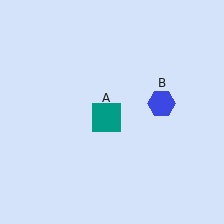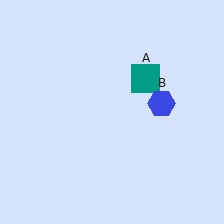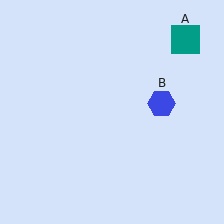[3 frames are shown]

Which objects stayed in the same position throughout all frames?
Blue hexagon (object B) remained stationary.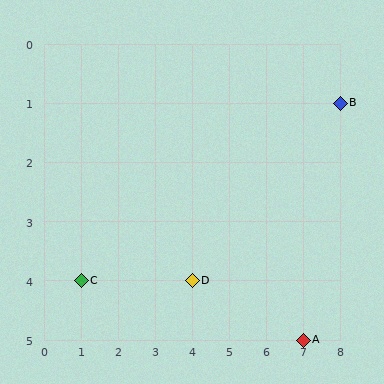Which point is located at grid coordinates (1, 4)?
Point C is at (1, 4).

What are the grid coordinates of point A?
Point A is at grid coordinates (7, 5).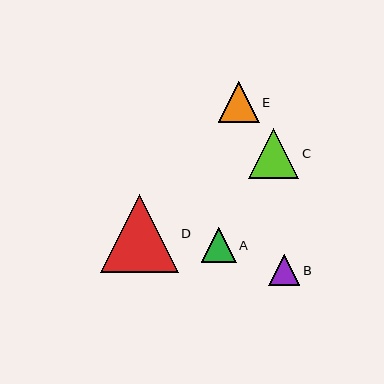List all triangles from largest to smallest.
From largest to smallest: D, C, E, A, B.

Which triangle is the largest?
Triangle D is the largest with a size of approximately 78 pixels.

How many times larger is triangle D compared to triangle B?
Triangle D is approximately 2.5 times the size of triangle B.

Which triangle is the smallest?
Triangle B is the smallest with a size of approximately 31 pixels.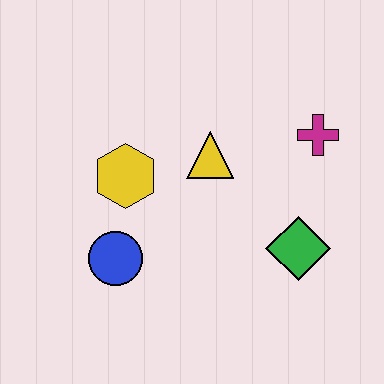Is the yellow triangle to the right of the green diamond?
No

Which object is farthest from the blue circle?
The magenta cross is farthest from the blue circle.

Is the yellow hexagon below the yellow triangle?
Yes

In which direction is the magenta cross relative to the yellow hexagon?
The magenta cross is to the right of the yellow hexagon.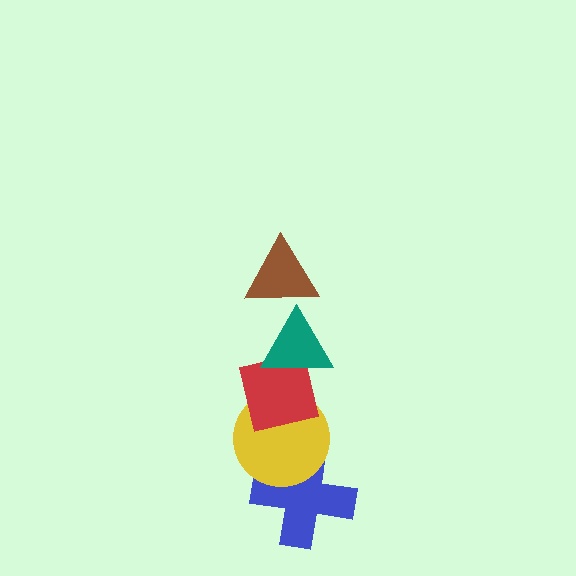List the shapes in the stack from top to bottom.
From top to bottom: the brown triangle, the teal triangle, the red square, the yellow circle, the blue cross.